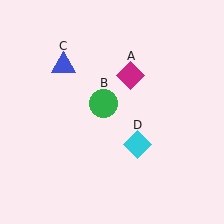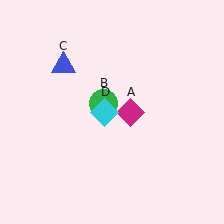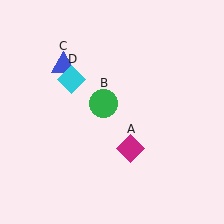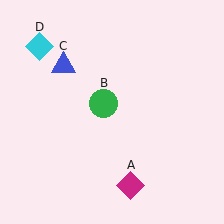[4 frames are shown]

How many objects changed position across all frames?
2 objects changed position: magenta diamond (object A), cyan diamond (object D).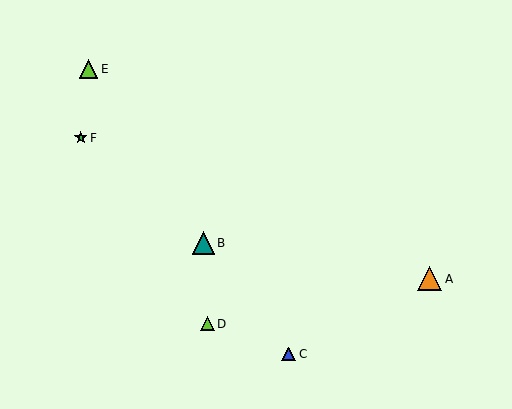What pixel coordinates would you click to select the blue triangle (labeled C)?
Click at (289, 354) to select the blue triangle C.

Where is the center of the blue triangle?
The center of the blue triangle is at (289, 354).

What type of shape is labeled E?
Shape E is a lime triangle.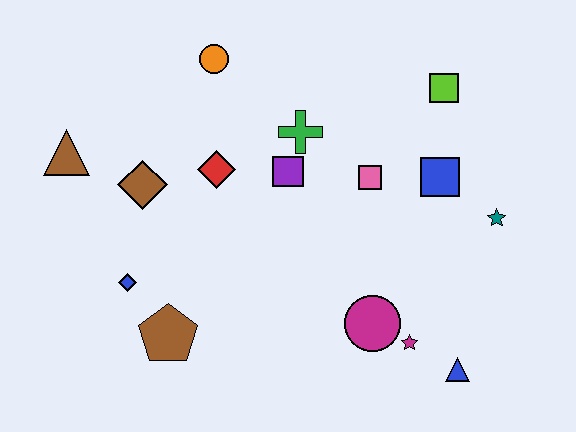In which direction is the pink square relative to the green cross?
The pink square is to the right of the green cross.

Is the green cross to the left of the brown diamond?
No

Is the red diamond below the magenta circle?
No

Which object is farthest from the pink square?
The brown triangle is farthest from the pink square.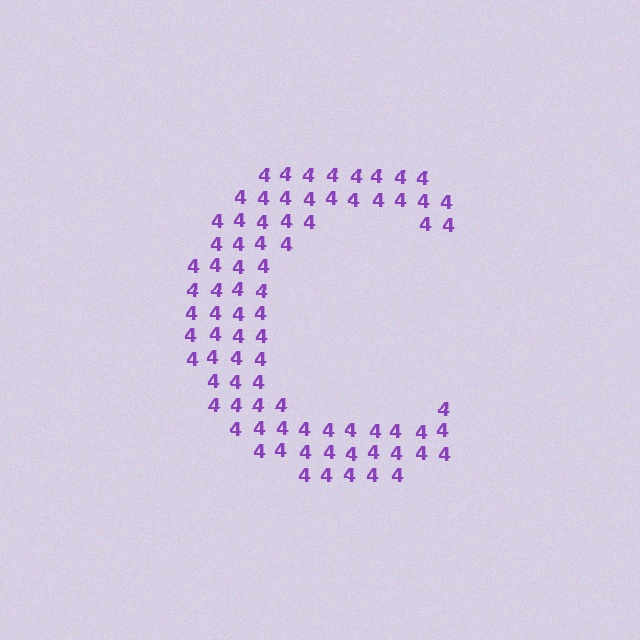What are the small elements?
The small elements are digit 4's.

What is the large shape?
The large shape is the letter C.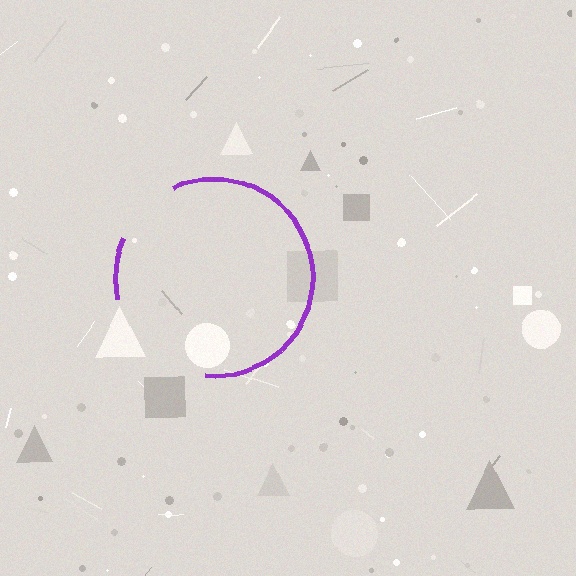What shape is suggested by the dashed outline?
The dashed outline suggests a circle.